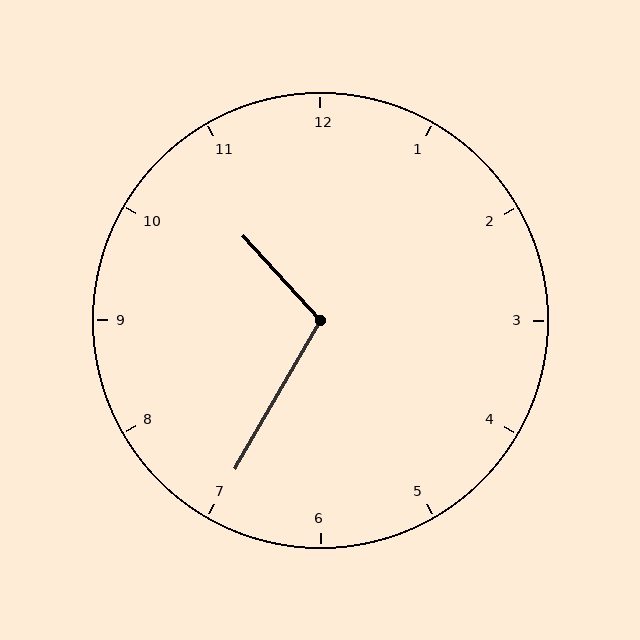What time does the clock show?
10:35.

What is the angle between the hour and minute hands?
Approximately 108 degrees.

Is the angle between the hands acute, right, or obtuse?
It is obtuse.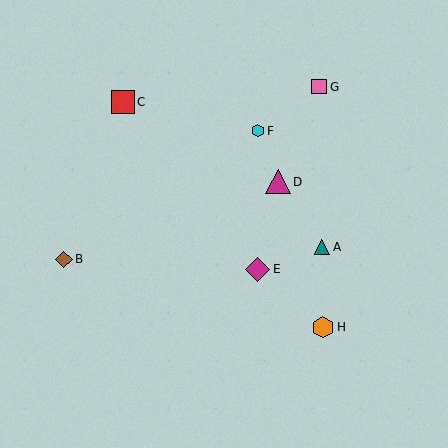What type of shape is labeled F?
Shape F is a cyan hexagon.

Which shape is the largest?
The magenta triangle (labeled D) is the largest.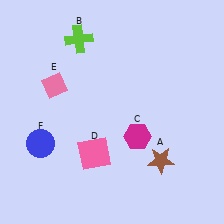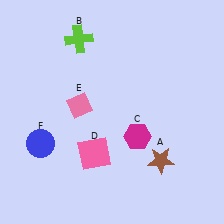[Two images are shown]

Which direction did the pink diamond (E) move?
The pink diamond (E) moved right.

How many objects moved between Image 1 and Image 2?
1 object moved between the two images.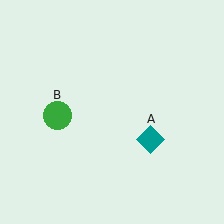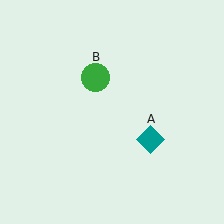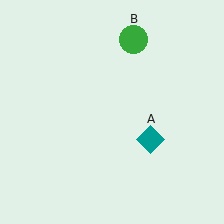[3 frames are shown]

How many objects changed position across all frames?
1 object changed position: green circle (object B).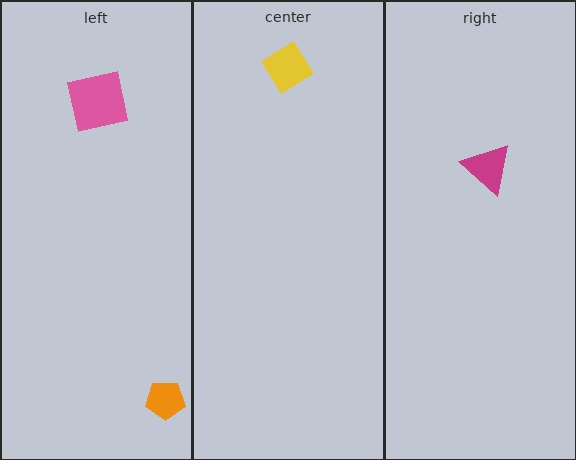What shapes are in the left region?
The orange pentagon, the pink square.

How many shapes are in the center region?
1.